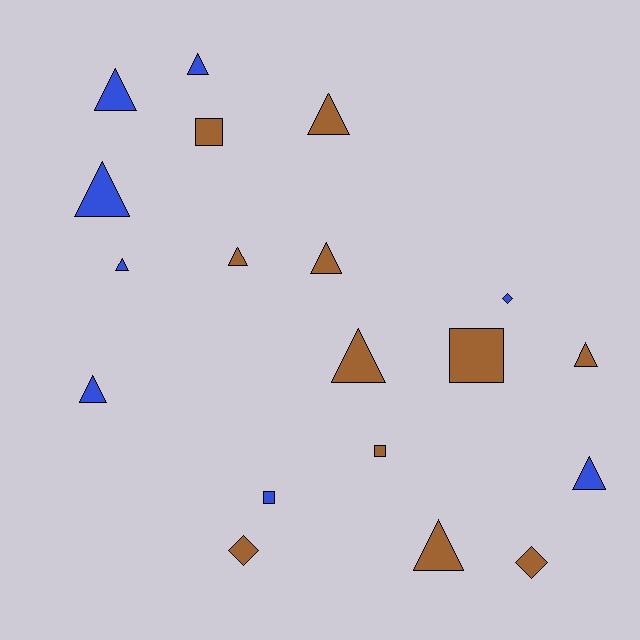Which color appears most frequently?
Brown, with 11 objects.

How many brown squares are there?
There are 3 brown squares.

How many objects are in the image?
There are 19 objects.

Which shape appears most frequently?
Triangle, with 12 objects.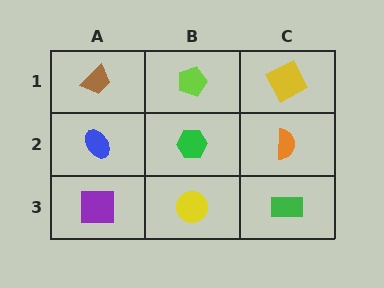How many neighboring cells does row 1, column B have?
3.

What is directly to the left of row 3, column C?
A yellow circle.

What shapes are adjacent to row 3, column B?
A green hexagon (row 2, column B), a purple square (row 3, column A), a green rectangle (row 3, column C).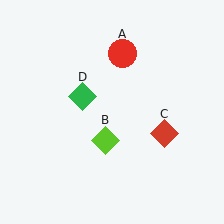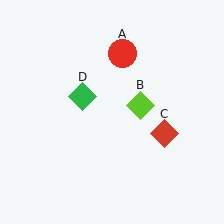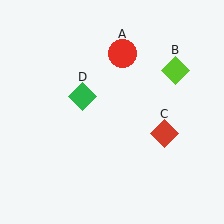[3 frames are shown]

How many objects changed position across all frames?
1 object changed position: lime diamond (object B).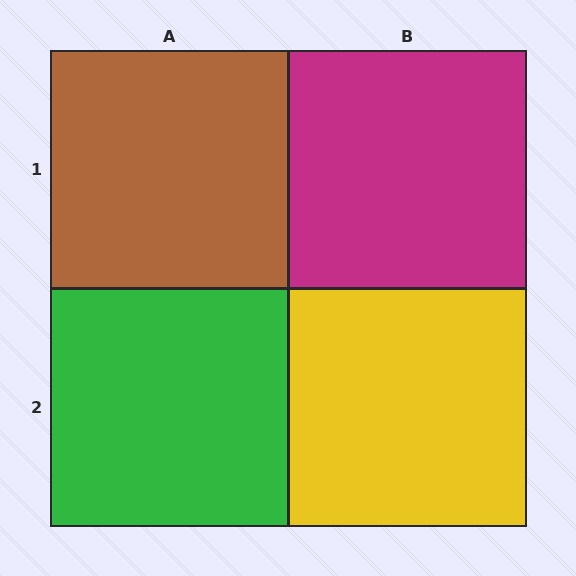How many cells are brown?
1 cell is brown.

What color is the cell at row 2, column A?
Green.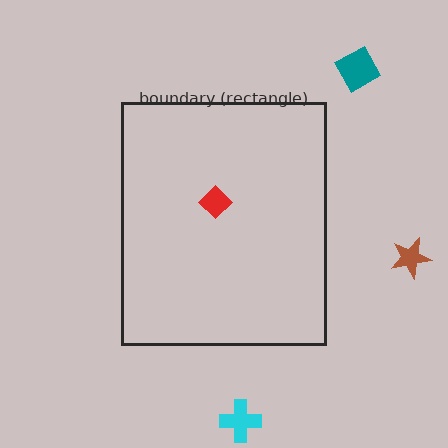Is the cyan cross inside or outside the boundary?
Outside.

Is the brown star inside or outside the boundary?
Outside.